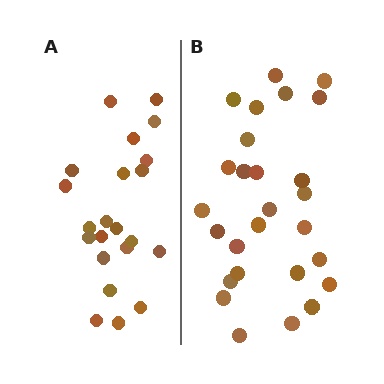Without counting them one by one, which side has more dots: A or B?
Region B (the right region) has more dots.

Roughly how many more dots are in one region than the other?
Region B has about 5 more dots than region A.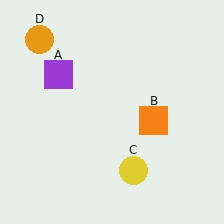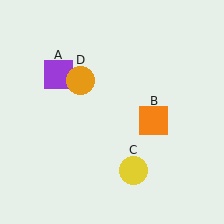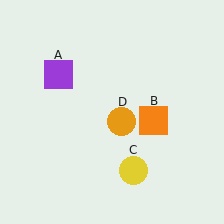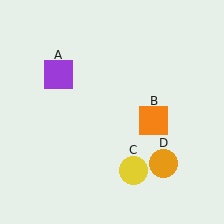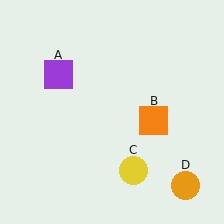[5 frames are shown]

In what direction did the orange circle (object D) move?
The orange circle (object D) moved down and to the right.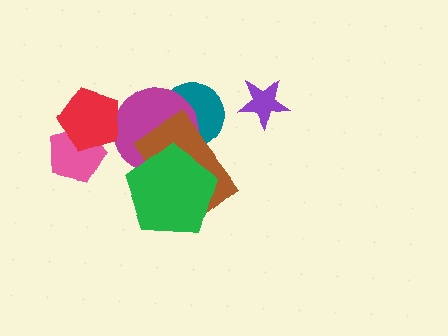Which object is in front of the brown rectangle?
The green pentagon is in front of the brown rectangle.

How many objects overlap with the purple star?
0 objects overlap with the purple star.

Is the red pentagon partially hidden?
No, no other shape covers it.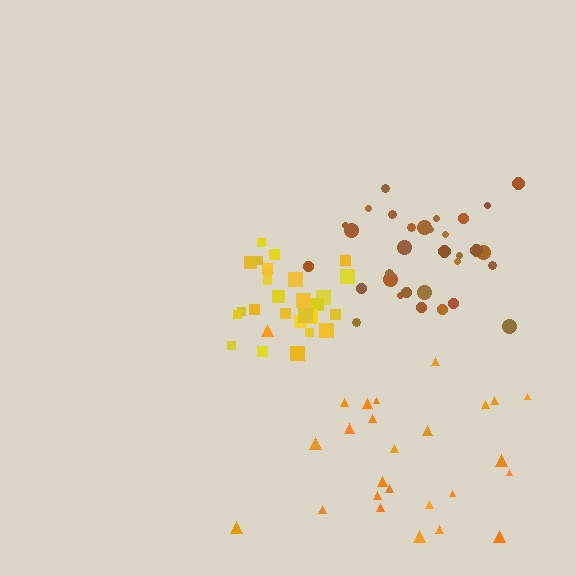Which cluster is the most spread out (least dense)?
Orange.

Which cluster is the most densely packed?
Yellow.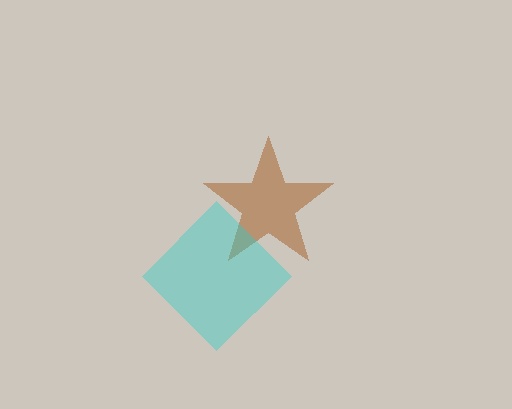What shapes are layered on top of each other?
The layered shapes are: a brown star, a cyan diamond.